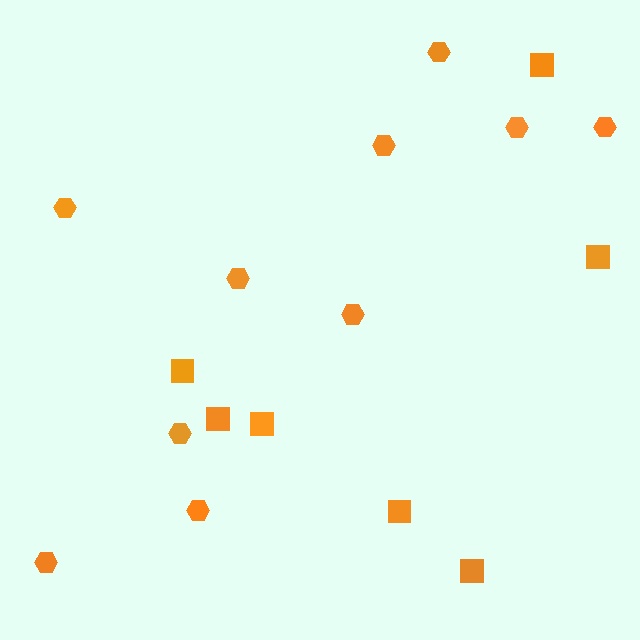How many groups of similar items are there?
There are 2 groups: one group of hexagons (10) and one group of squares (7).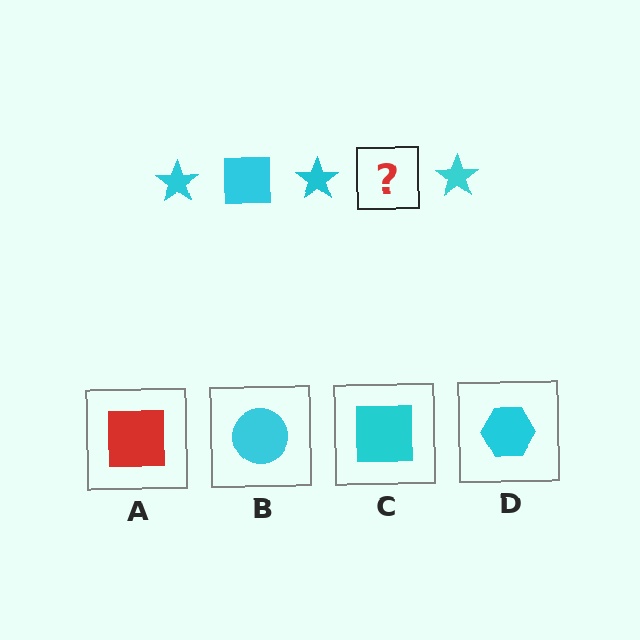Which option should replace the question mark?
Option C.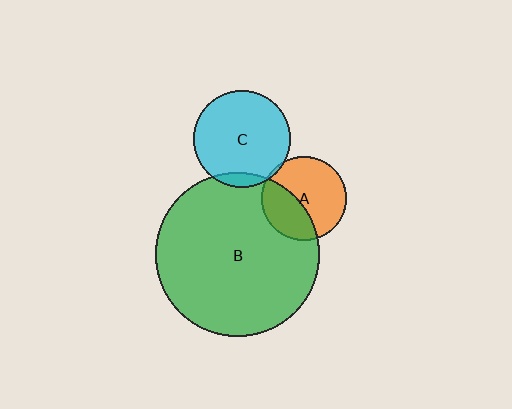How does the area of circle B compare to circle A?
Approximately 3.8 times.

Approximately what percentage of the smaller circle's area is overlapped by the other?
Approximately 5%.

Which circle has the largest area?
Circle B (green).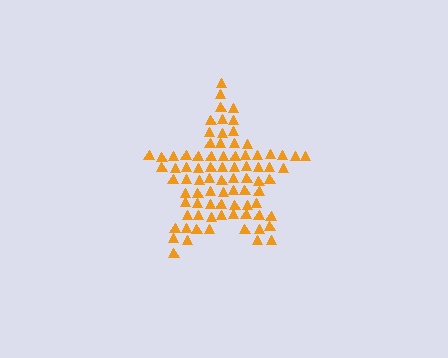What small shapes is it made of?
It is made of small triangles.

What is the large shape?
The large shape is a star.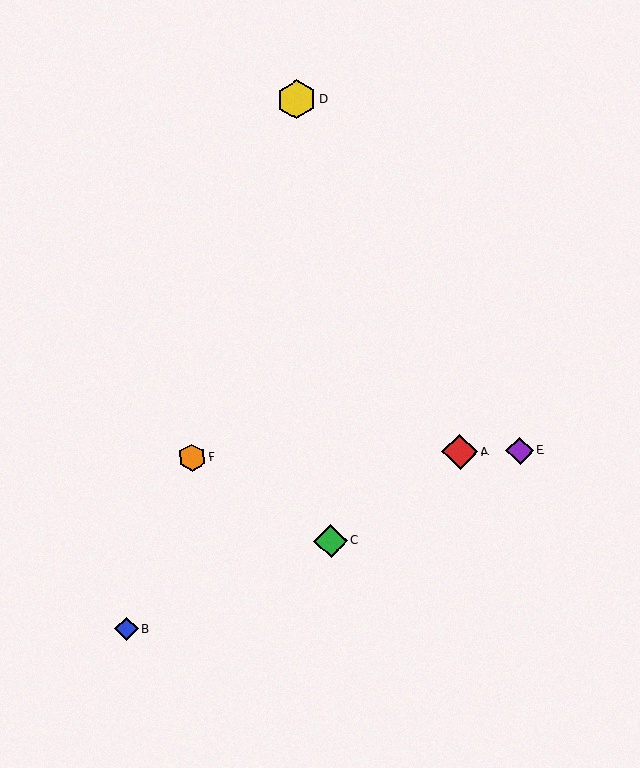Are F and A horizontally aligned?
Yes, both are at y≈458.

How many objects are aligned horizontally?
3 objects (A, E, F) are aligned horizontally.